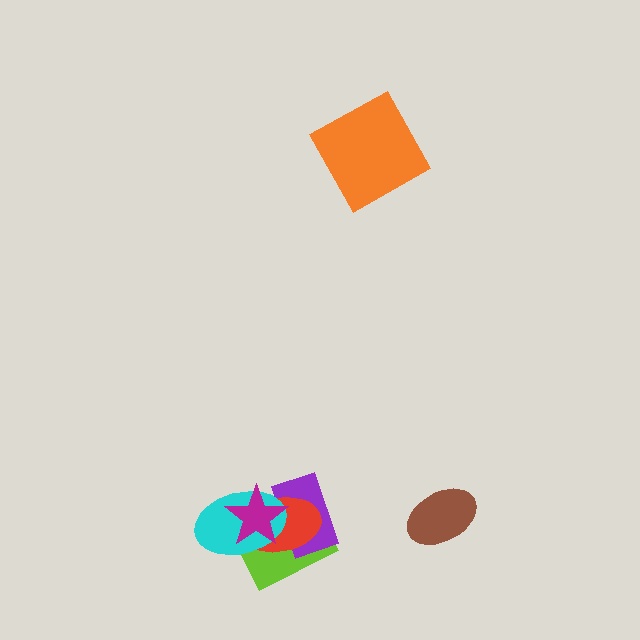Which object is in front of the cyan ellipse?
The magenta star is in front of the cyan ellipse.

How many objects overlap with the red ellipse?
4 objects overlap with the red ellipse.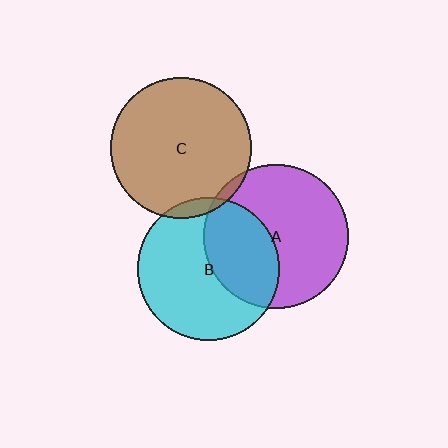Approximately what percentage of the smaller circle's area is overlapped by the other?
Approximately 5%.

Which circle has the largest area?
Circle A (purple).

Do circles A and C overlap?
Yes.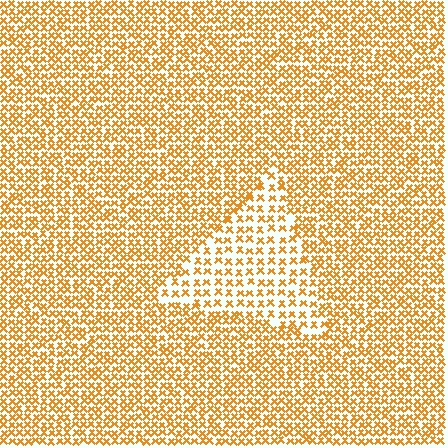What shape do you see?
I see a triangle.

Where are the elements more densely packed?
The elements are more densely packed outside the triangle boundary.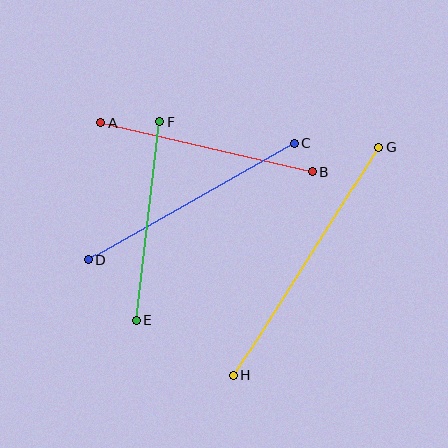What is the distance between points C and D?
The distance is approximately 237 pixels.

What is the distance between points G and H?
The distance is approximately 271 pixels.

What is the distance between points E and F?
The distance is approximately 200 pixels.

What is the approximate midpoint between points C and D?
The midpoint is at approximately (191, 201) pixels.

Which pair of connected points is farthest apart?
Points G and H are farthest apart.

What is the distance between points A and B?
The distance is approximately 217 pixels.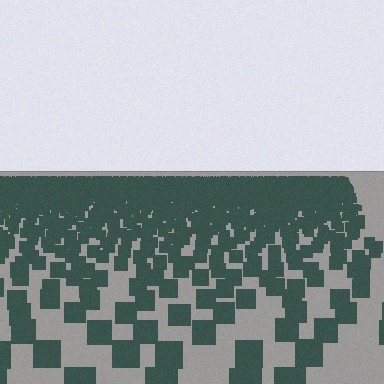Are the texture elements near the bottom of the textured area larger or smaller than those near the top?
Larger. Near the bottom, elements are closer to the viewer and appear at a bigger on-screen size.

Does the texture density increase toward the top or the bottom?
Density increases toward the top.